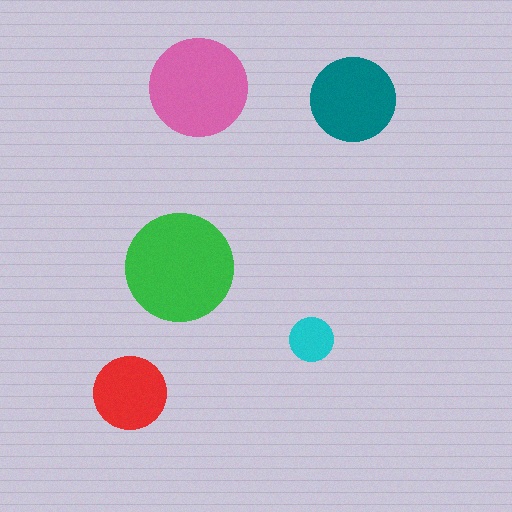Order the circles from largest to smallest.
the green one, the pink one, the teal one, the red one, the cyan one.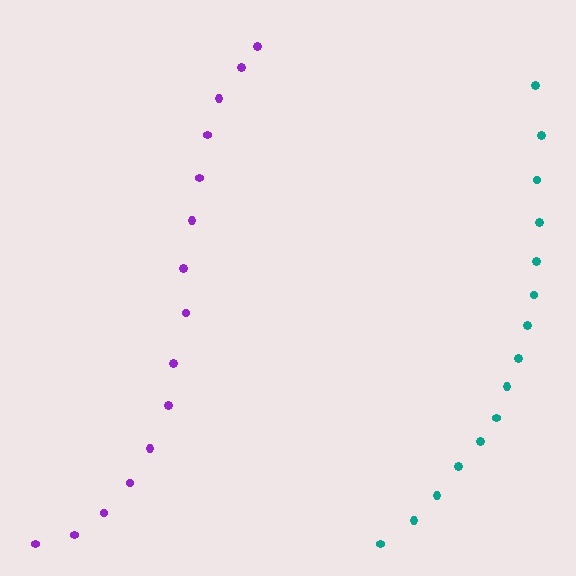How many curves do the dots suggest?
There are 2 distinct paths.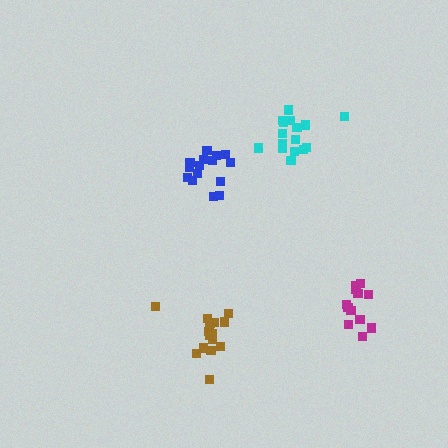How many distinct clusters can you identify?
There are 4 distinct clusters.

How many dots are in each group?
Group 1: 15 dots, Group 2: 12 dots, Group 3: 16 dots, Group 4: 15 dots (58 total).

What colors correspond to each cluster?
The clusters are colored: blue, magenta, cyan, brown.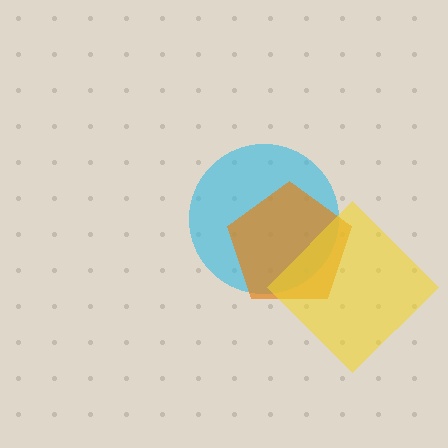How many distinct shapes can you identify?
There are 3 distinct shapes: a cyan circle, an orange pentagon, a yellow diamond.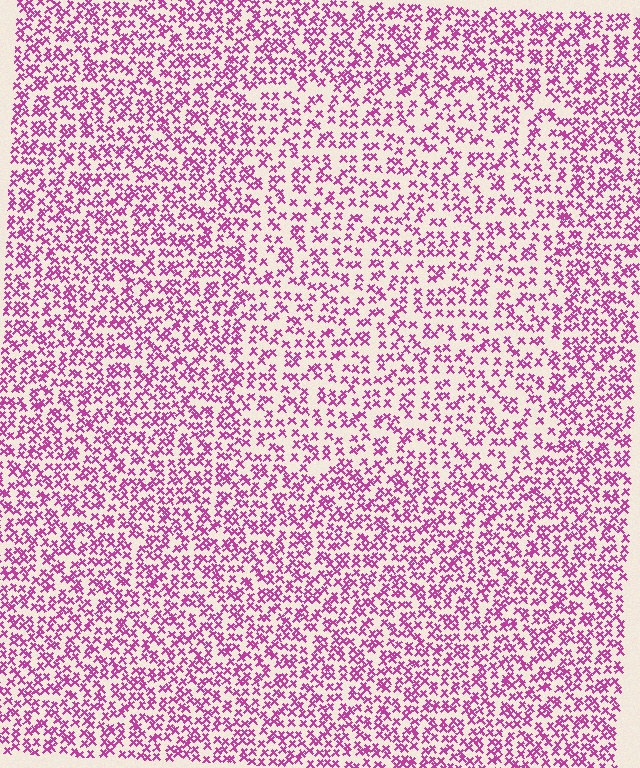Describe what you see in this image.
The image contains small magenta elements arranged at two different densities. A rectangle-shaped region is visible where the elements are less densely packed than the surrounding area.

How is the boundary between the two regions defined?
The boundary is defined by a change in element density (approximately 1.5x ratio). All elements are the same color, size, and shape.